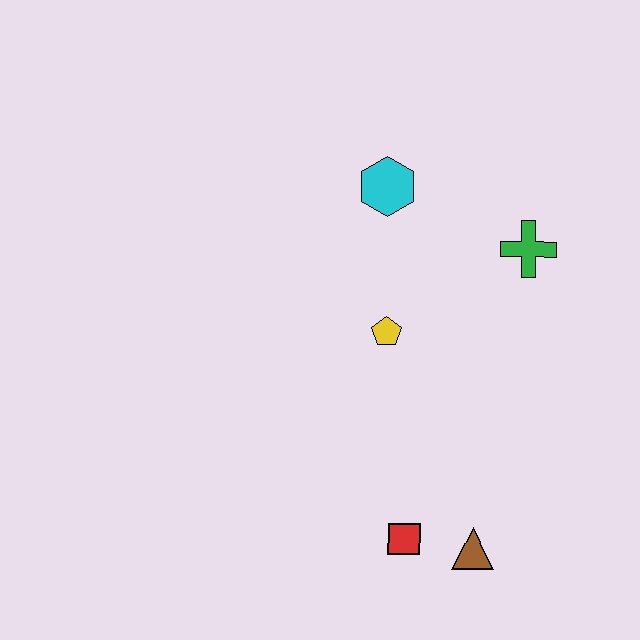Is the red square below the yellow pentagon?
Yes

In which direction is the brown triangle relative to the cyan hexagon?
The brown triangle is below the cyan hexagon.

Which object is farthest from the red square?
The cyan hexagon is farthest from the red square.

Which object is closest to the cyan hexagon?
The yellow pentagon is closest to the cyan hexagon.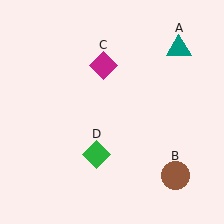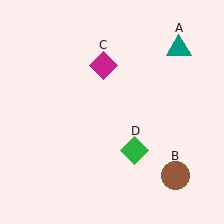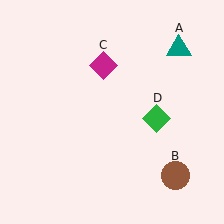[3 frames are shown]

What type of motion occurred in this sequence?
The green diamond (object D) rotated counterclockwise around the center of the scene.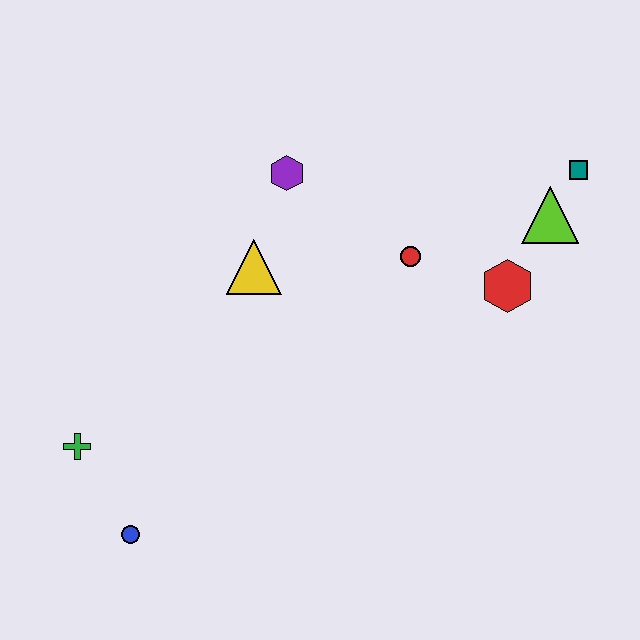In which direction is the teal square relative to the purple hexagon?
The teal square is to the right of the purple hexagon.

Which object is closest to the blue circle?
The green cross is closest to the blue circle.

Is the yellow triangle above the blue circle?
Yes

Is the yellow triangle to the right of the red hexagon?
No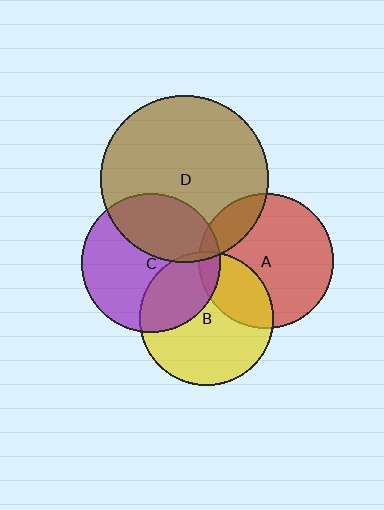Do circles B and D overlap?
Yes.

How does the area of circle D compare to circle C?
Approximately 1.5 times.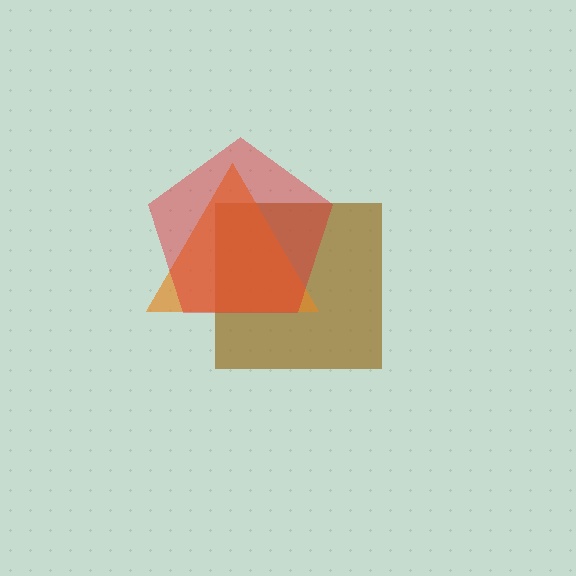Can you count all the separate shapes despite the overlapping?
Yes, there are 3 separate shapes.